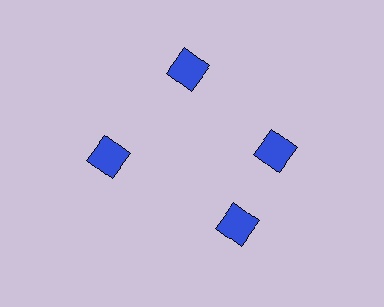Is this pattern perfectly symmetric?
No. The 4 blue squares are arranged in a ring, but one element near the 6 o'clock position is rotated out of alignment along the ring, breaking the 4-fold rotational symmetry.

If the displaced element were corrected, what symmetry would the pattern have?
It would have 4-fold rotational symmetry — the pattern would map onto itself every 90 degrees.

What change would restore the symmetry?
The symmetry would be restored by rotating it back into even spacing with its neighbors so that all 4 squares sit at equal angles and equal distance from the center.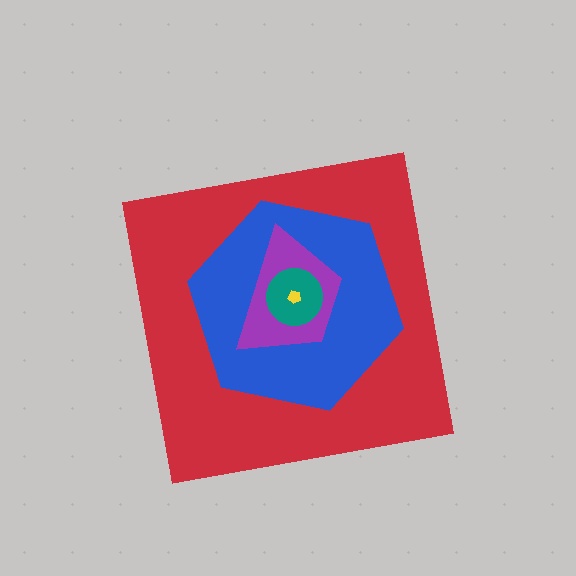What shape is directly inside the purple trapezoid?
The teal circle.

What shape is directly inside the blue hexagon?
The purple trapezoid.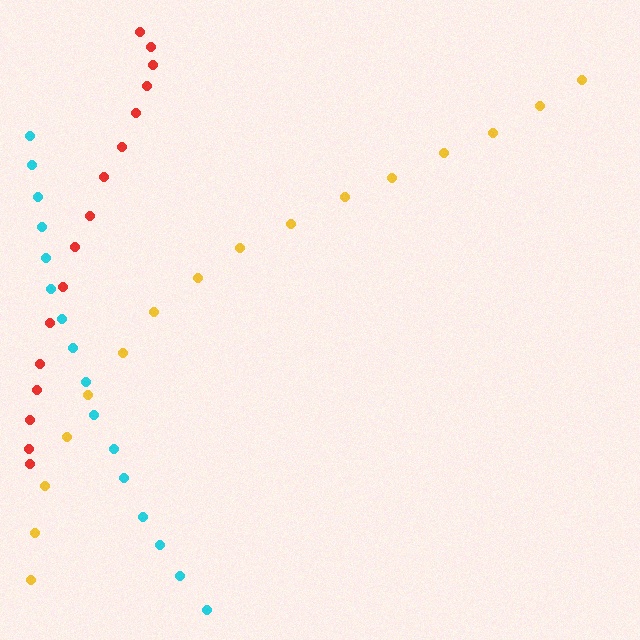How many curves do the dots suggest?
There are 3 distinct paths.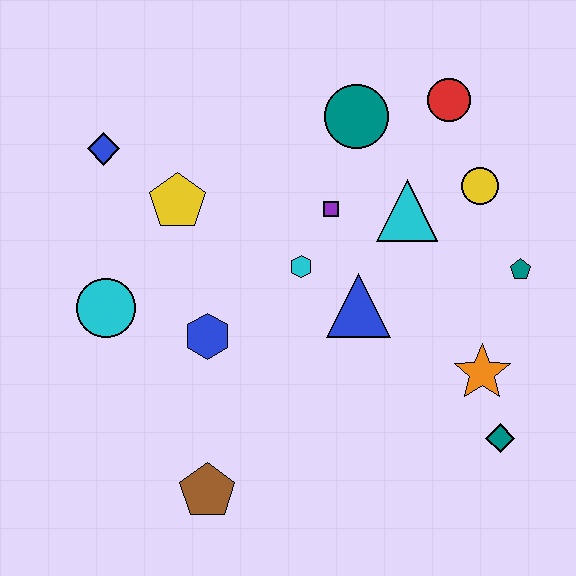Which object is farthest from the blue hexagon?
The red circle is farthest from the blue hexagon.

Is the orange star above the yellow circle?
No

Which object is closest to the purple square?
The cyan hexagon is closest to the purple square.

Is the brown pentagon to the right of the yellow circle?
No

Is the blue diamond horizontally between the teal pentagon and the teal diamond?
No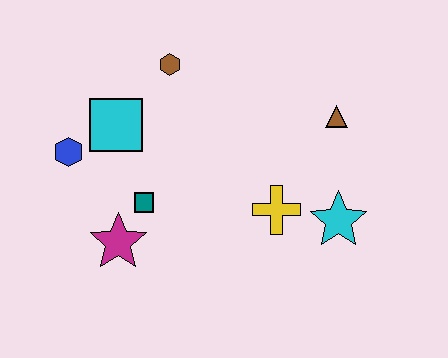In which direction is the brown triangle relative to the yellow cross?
The brown triangle is above the yellow cross.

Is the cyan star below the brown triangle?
Yes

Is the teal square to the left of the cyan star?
Yes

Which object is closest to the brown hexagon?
The cyan square is closest to the brown hexagon.